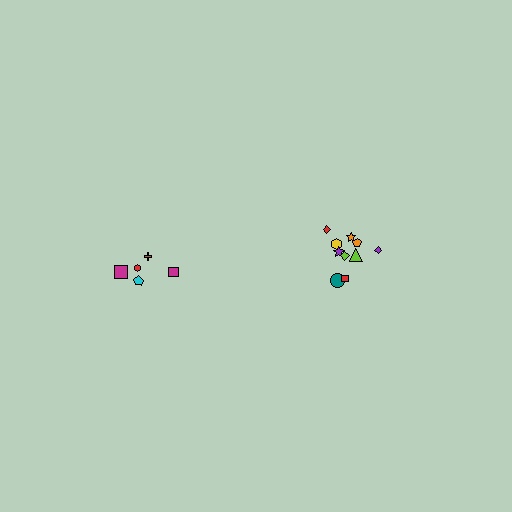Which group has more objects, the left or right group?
The right group.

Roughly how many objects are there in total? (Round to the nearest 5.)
Roughly 15 objects in total.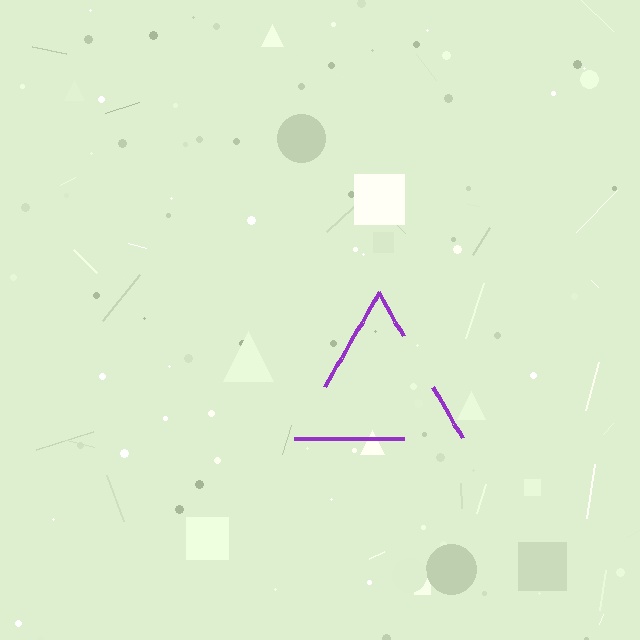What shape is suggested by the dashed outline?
The dashed outline suggests a triangle.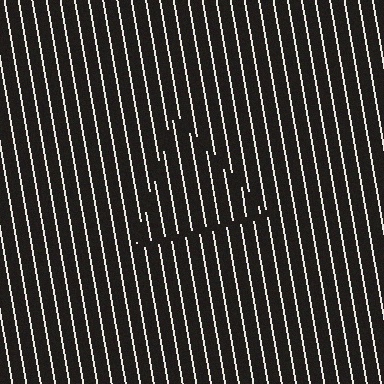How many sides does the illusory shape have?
3 sides — the line-ends trace a triangle.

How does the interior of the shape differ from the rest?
The interior of the shape contains the same grating, shifted by half a period — the contour is defined by the phase discontinuity where line-ends from the inner and outer gratings abut.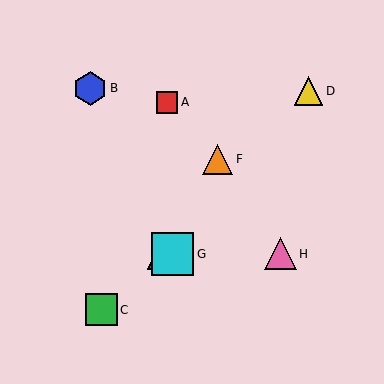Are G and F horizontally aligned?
No, G is at y≈254 and F is at y≈159.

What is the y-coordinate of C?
Object C is at y≈310.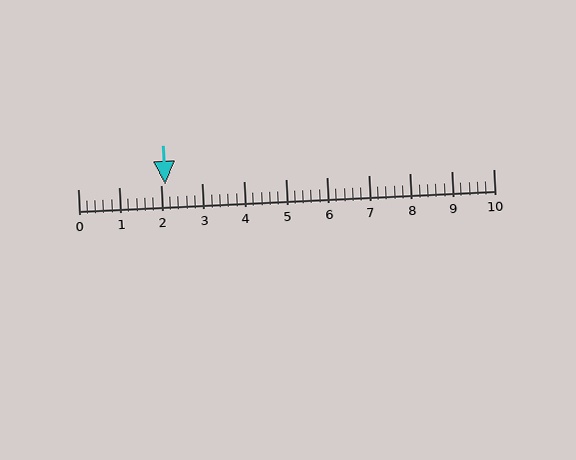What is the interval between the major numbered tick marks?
The major tick marks are spaced 1 units apart.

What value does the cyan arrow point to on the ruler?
The cyan arrow points to approximately 2.1.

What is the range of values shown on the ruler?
The ruler shows values from 0 to 10.